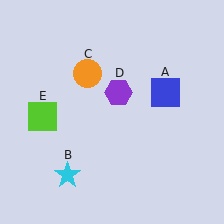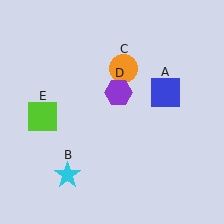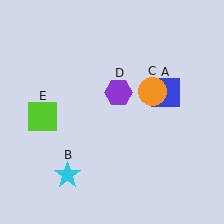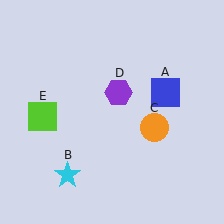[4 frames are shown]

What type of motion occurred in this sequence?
The orange circle (object C) rotated clockwise around the center of the scene.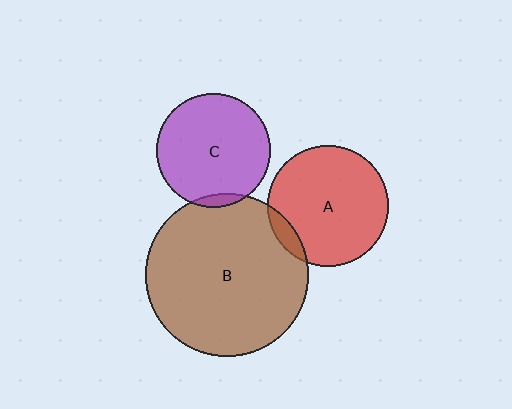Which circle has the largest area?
Circle B (brown).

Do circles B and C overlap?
Yes.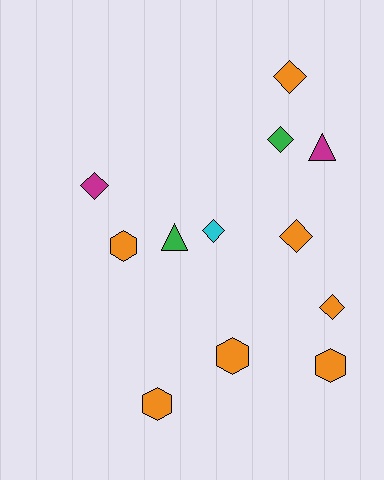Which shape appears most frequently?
Diamond, with 6 objects.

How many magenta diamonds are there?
There is 1 magenta diamond.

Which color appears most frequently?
Orange, with 7 objects.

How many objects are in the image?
There are 12 objects.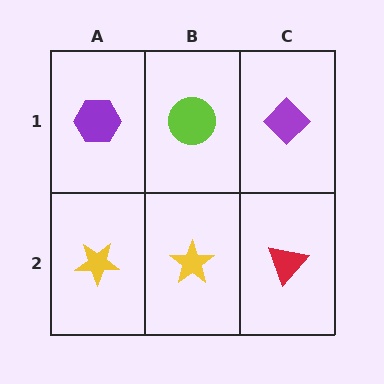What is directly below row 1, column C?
A red triangle.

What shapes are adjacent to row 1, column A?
A yellow star (row 2, column A), a lime circle (row 1, column B).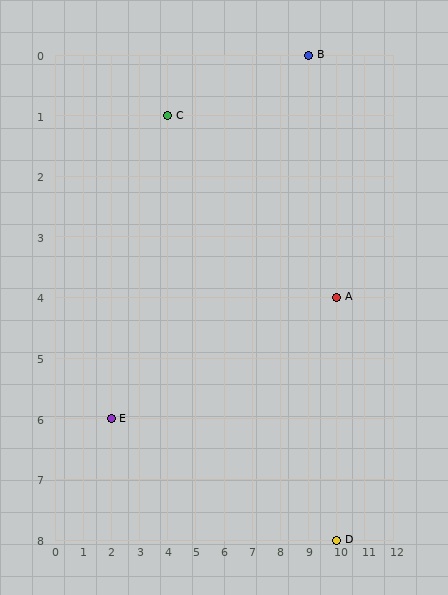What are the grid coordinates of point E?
Point E is at grid coordinates (2, 6).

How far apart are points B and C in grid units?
Points B and C are 5 columns and 1 row apart (about 5.1 grid units diagonally).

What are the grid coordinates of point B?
Point B is at grid coordinates (9, 0).